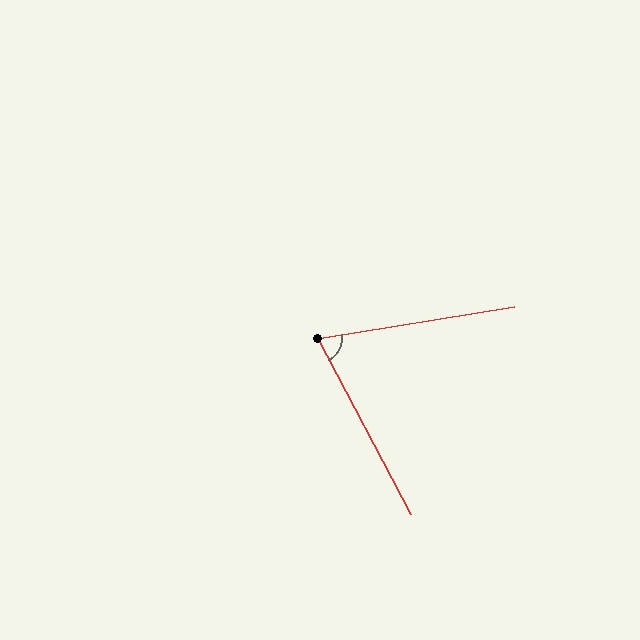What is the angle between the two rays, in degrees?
Approximately 71 degrees.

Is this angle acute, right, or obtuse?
It is acute.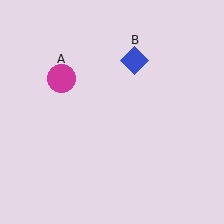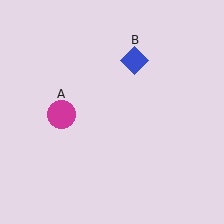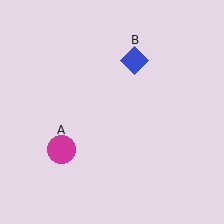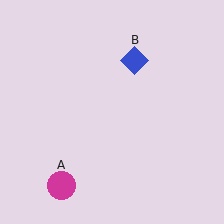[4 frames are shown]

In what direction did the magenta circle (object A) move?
The magenta circle (object A) moved down.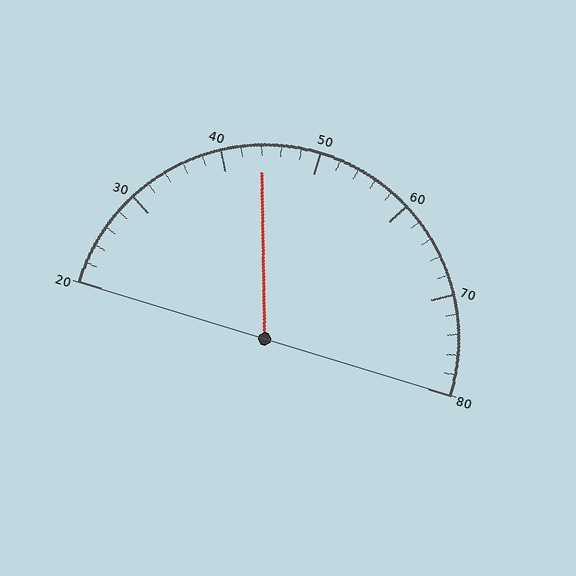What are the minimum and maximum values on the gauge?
The gauge ranges from 20 to 80.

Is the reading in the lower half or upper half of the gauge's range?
The reading is in the lower half of the range (20 to 80).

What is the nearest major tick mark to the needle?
The nearest major tick mark is 40.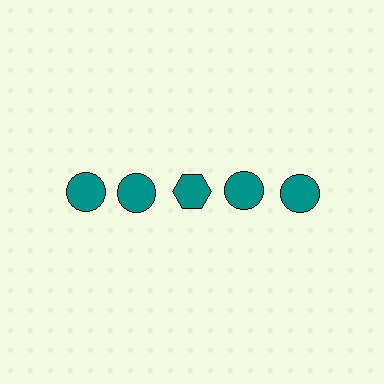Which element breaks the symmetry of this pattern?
The teal hexagon in the top row, center column breaks the symmetry. All other shapes are teal circles.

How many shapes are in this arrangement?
There are 5 shapes arranged in a grid pattern.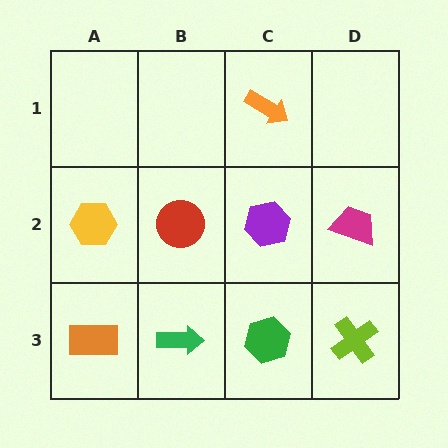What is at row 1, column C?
An orange arrow.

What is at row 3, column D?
A lime cross.